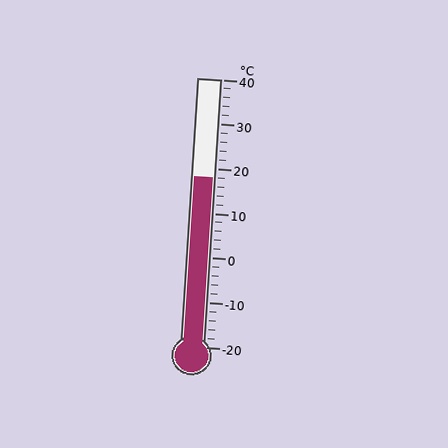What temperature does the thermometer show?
The thermometer shows approximately 18°C.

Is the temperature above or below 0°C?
The temperature is above 0°C.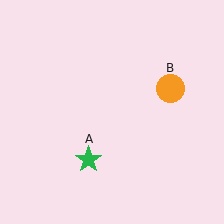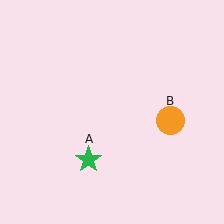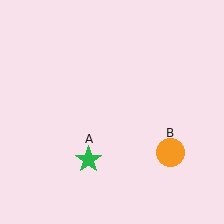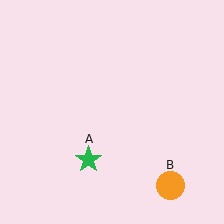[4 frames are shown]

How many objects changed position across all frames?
1 object changed position: orange circle (object B).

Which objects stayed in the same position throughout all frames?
Green star (object A) remained stationary.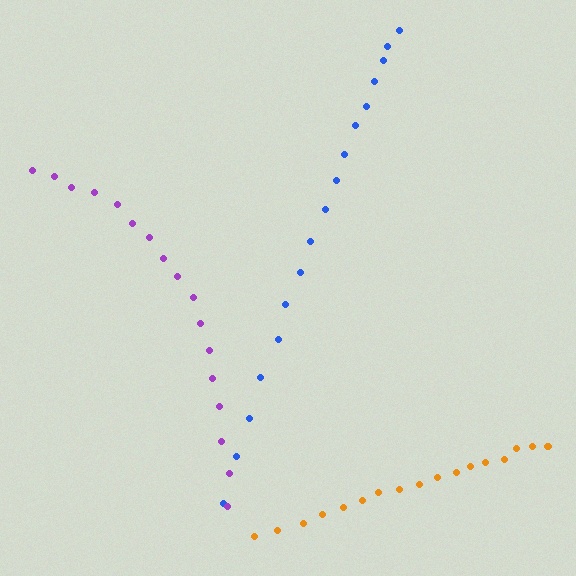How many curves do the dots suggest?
There are 3 distinct paths.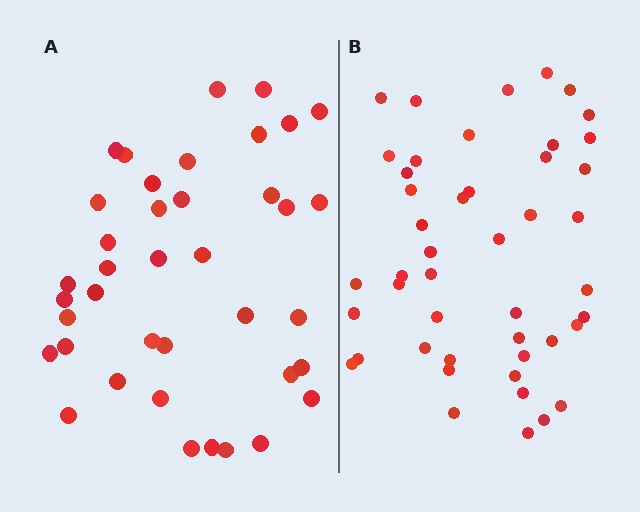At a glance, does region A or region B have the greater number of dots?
Region B (the right region) has more dots.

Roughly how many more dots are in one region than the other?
Region B has roughly 8 or so more dots than region A.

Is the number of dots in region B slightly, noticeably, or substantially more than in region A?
Region B has only slightly more — the two regions are fairly close. The ratio is roughly 1.2 to 1.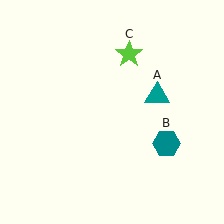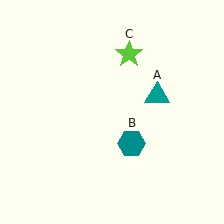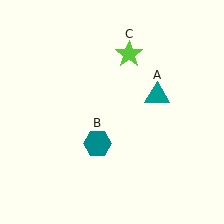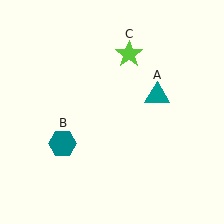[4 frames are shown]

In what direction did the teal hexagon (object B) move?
The teal hexagon (object B) moved left.